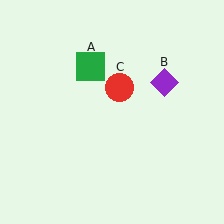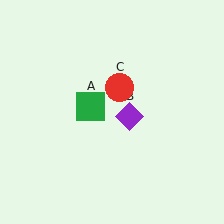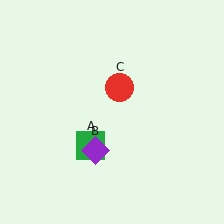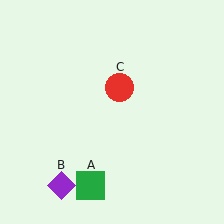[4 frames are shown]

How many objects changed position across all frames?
2 objects changed position: green square (object A), purple diamond (object B).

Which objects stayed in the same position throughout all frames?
Red circle (object C) remained stationary.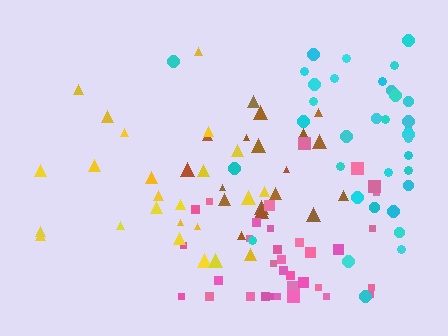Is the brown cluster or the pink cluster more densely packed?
Pink.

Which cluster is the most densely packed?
Pink.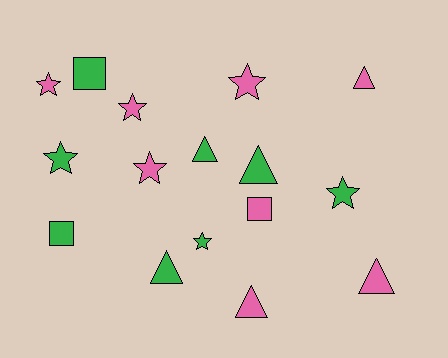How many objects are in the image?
There are 16 objects.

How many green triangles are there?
There are 3 green triangles.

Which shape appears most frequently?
Star, with 7 objects.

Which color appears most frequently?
Pink, with 8 objects.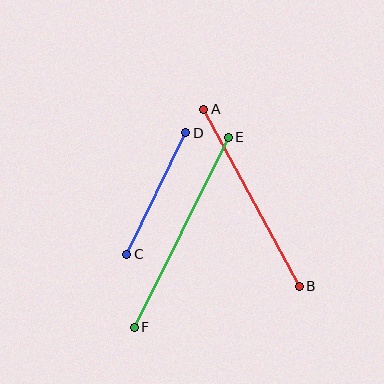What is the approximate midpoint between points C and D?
The midpoint is at approximately (156, 194) pixels.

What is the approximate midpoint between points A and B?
The midpoint is at approximately (251, 198) pixels.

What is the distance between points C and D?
The distance is approximately 135 pixels.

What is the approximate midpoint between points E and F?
The midpoint is at approximately (181, 232) pixels.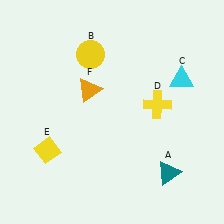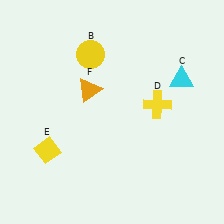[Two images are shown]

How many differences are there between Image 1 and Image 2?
There is 1 difference between the two images.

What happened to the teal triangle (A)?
The teal triangle (A) was removed in Image 2. It was in the bottom-right area of Image 1.